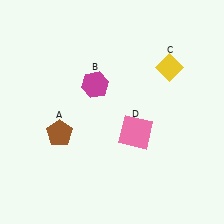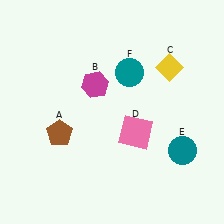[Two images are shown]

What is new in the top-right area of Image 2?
A teal circle (F) was added in the top-right area of Image 2.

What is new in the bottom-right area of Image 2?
A teal circle (E) was added in the bottom-right area of Image 2.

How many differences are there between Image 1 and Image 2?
There are 2 differences between the two images.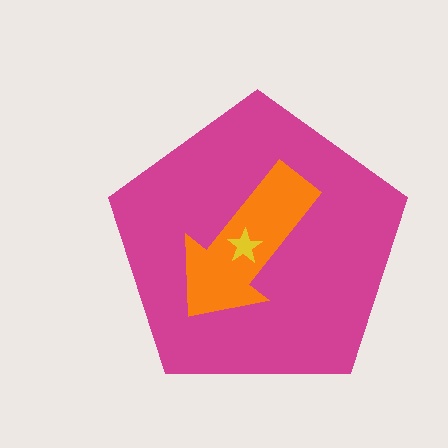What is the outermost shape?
The magenta pentagon.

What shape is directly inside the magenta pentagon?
The orange arrow.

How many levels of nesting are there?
3.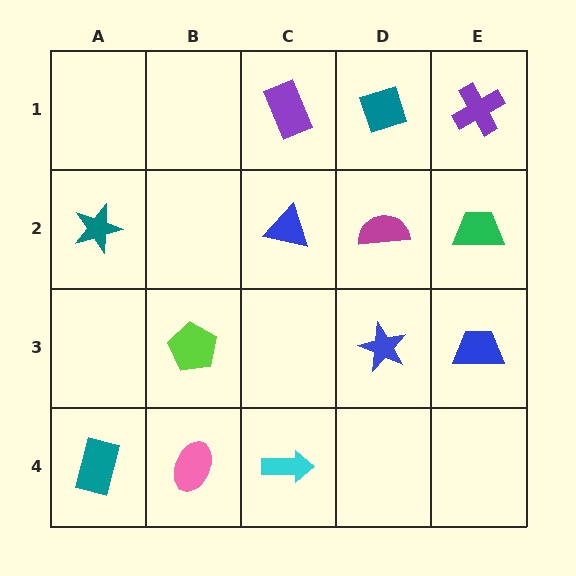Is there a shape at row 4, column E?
No, that cell is empty.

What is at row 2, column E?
A green trapezoid.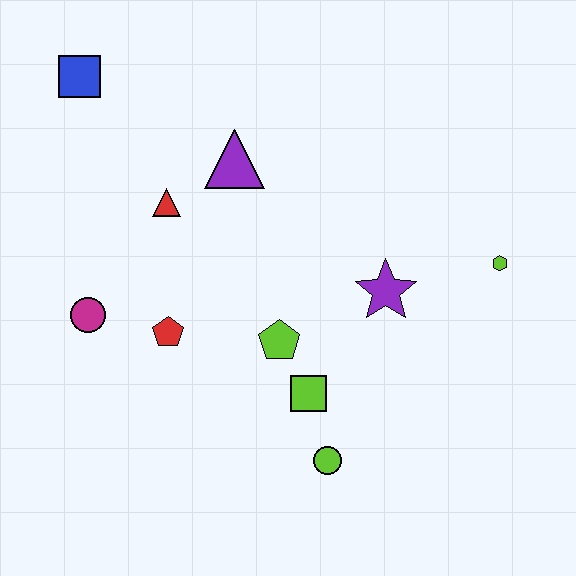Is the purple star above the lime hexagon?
No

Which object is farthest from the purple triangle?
The lime circle is farthest from the purple triangle.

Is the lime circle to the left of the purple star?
Yes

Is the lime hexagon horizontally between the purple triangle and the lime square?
No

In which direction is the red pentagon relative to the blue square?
The red pentagon is below the blue square.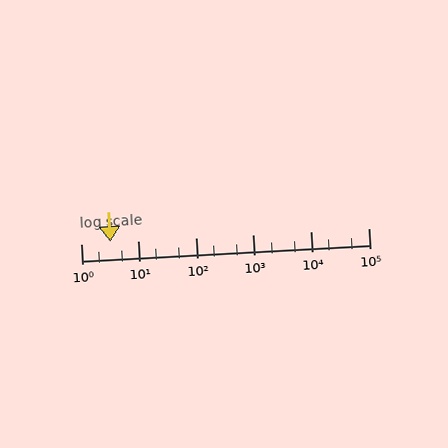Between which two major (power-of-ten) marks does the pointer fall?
The pointer is between 1 and 10.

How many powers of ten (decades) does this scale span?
The scale spans 5 decades, from 1 to 100000.